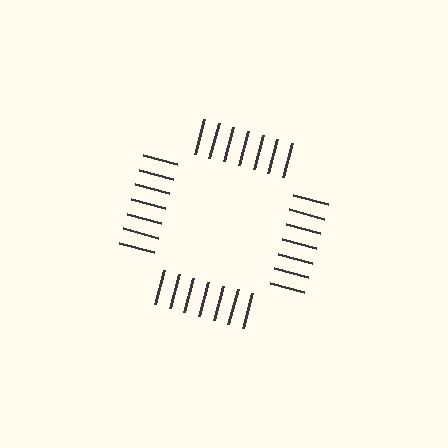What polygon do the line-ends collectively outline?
An illusory square — the line segments terminate on its edges but no continuous stroke is drawn.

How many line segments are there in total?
28 — 7 along each of the 4 edges.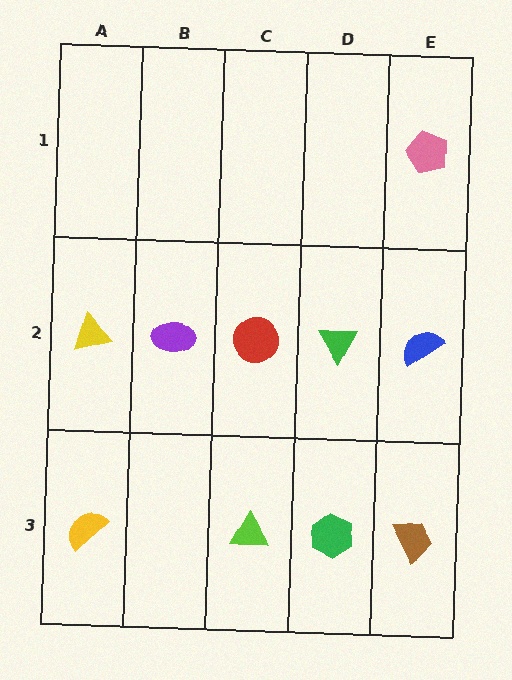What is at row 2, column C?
A red circle.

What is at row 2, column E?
A blue semicircle.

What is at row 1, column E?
A pink pentagon.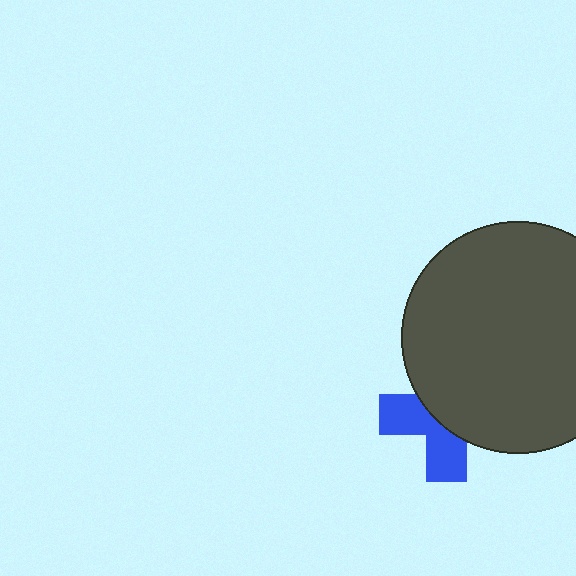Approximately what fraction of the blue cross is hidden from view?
Roughly 57% of the blue cross is hidden behind the dark gray circle.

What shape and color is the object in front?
The object in front is a dark gray circle.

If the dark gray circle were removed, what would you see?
You would see the complete blue cross.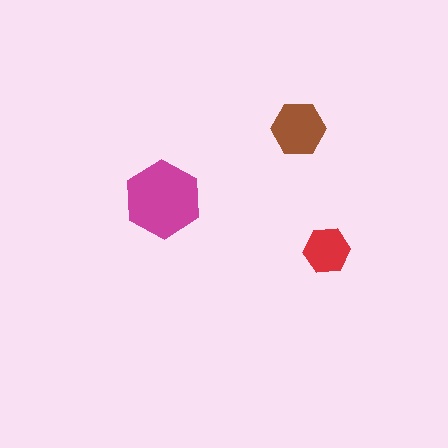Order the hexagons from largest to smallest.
the magenta one, the brown one, the red one.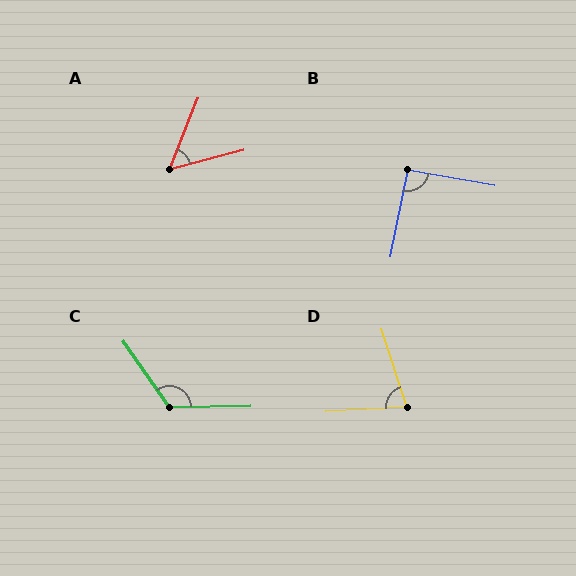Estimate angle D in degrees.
Approximately 75 degrees.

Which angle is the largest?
C, at approximately 124 degrees.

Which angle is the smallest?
A, at approximately 54 degrees.